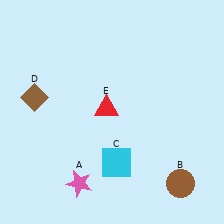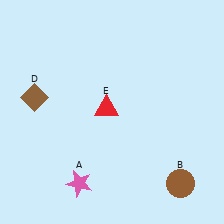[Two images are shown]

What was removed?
The cyan square (C) was removed in Image 2.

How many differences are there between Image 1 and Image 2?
There is 1 difference between the two images.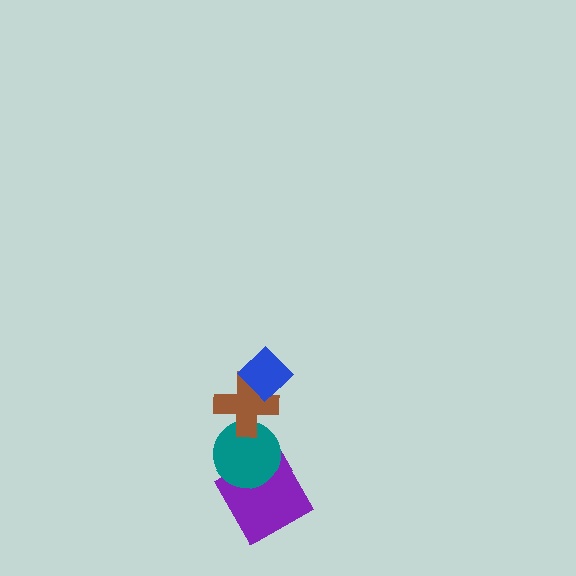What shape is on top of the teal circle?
The brown cross is on top of the teal circle.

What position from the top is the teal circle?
The teal circle is 3rd from the top.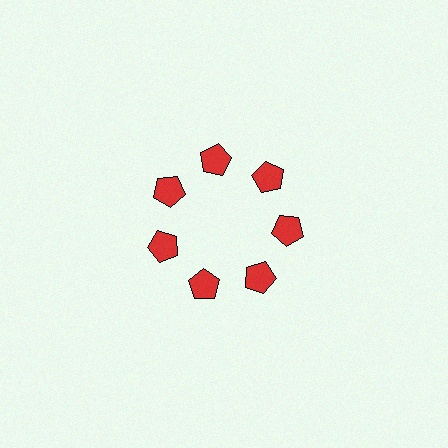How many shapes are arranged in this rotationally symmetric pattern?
There are 7 shapes, arranged in 7 groups of 1.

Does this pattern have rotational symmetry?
Yes, this pattern has 7-fold rotational symmetry. It looks the same after rotating 51 degrees around the center.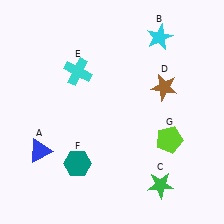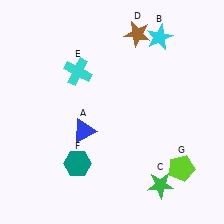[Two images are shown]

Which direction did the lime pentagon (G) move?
The lime pentagon (G) moved down.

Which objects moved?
The objects that moved are: the blue triangle (A), the brown star (D), the lime pentagon (G).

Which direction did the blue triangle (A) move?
The blue triangle (A) moved right.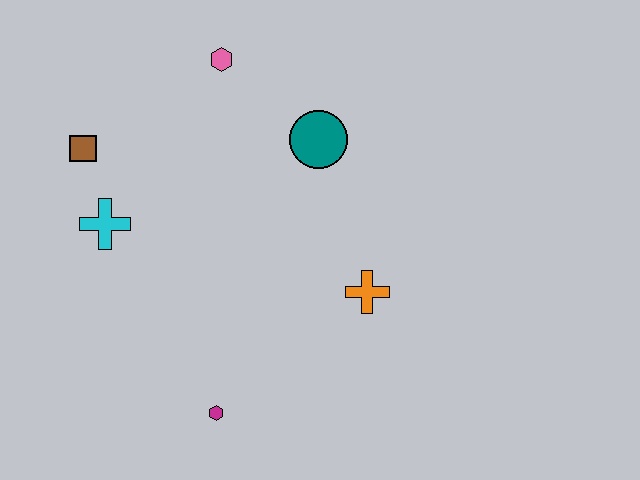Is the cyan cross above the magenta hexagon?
Yes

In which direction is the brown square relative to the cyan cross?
The brown square is above the cyan cross.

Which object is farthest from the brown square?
The orange cross is farthest from the brown square.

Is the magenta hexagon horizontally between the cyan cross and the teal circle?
Yes